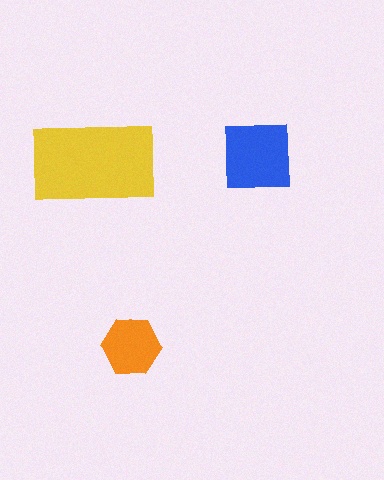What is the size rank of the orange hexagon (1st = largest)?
3rd.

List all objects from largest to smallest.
The yellow rectangle, the blue square, the orange hexagon.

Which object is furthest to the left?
The yellow rectangle is leftmost.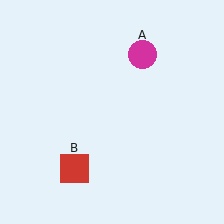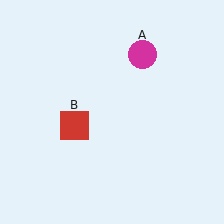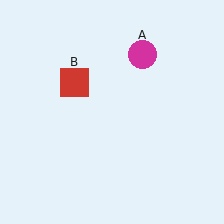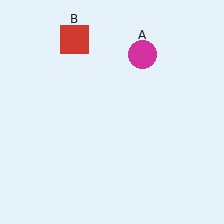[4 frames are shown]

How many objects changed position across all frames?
1 object changed position: red square (object B).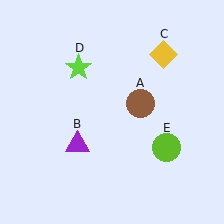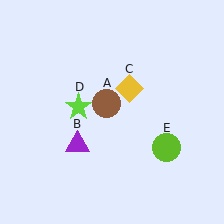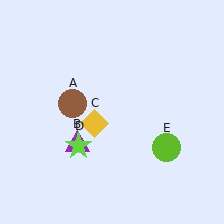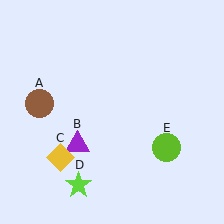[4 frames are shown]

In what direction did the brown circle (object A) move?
The brown circle (object A) moved left.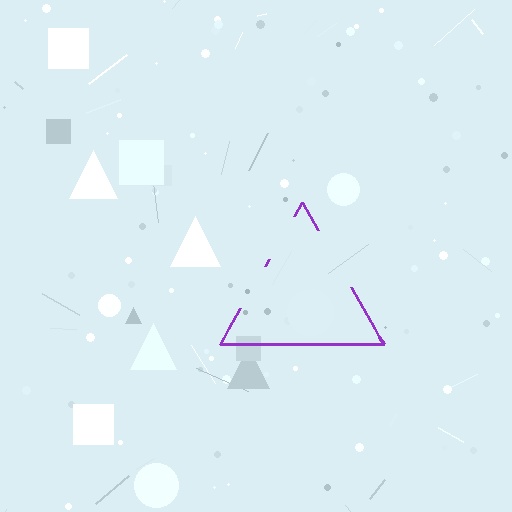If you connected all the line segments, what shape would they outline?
They would outline a triangle.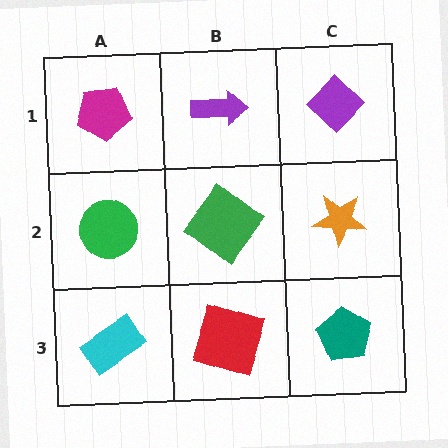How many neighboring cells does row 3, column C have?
2.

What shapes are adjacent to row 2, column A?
A magenta pentagon (row 1, column A), a cyan rectangle (row 3, column A), a green diamond (row 2, column B).